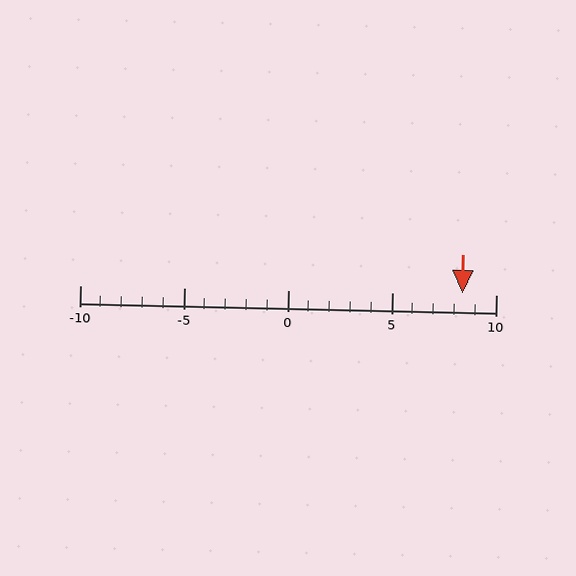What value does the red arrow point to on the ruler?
The red arrow points to approximately 8.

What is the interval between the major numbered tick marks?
The major tick marks are spaced 5 units apart.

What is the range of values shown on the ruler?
The ruler shows values from -10 to 10.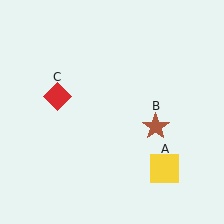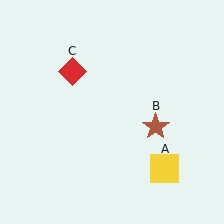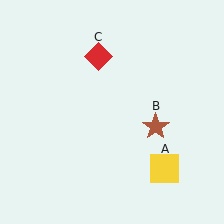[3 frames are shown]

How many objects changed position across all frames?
1 object changed position: red diamond (object C).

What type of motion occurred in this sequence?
The red diamond (object C) rotated clockwise around the center of the scene.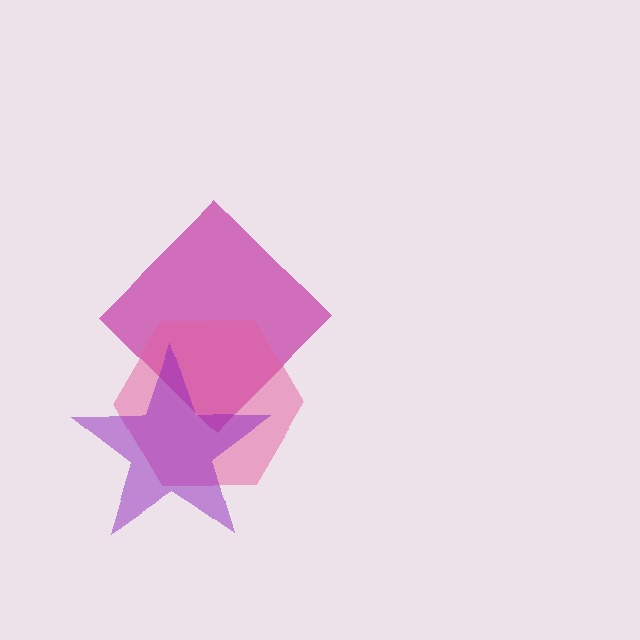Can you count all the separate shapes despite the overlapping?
Yes, there are 3 separate shapes.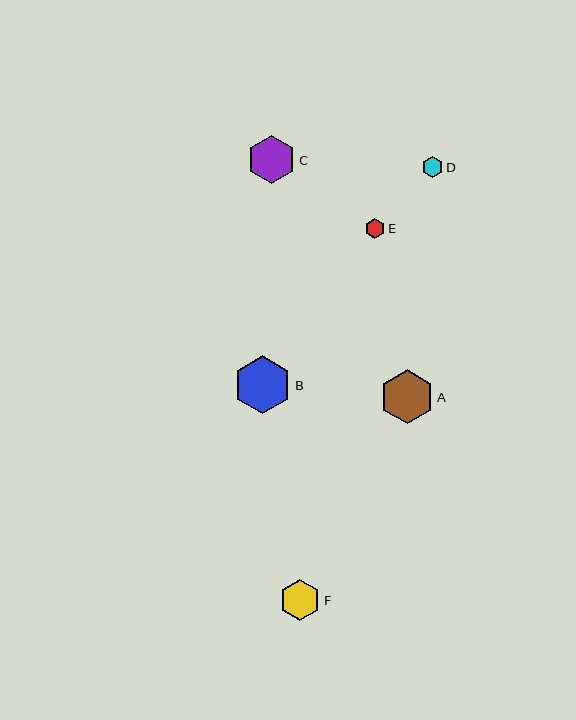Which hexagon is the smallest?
Hexagon E is the smallest with a size of approximately 19 pixels.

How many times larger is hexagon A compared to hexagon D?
Hexagon A is approximately 2.6 times the size of hexagon D.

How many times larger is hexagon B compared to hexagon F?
Hexagon B is approximately 1.4 times the size of hexagon F.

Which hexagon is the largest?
Hexagon B is the largest with a size of approximately 58 pixels.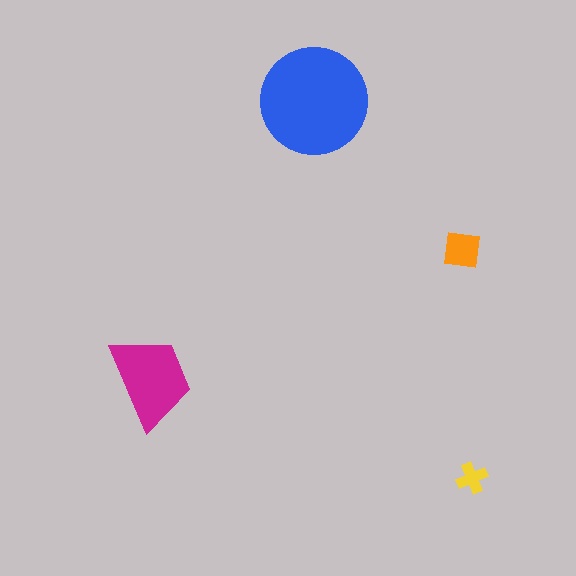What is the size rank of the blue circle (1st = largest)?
1st.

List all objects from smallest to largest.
The yellow cross, the orange square, the magenta trapezoid, the blue circle.